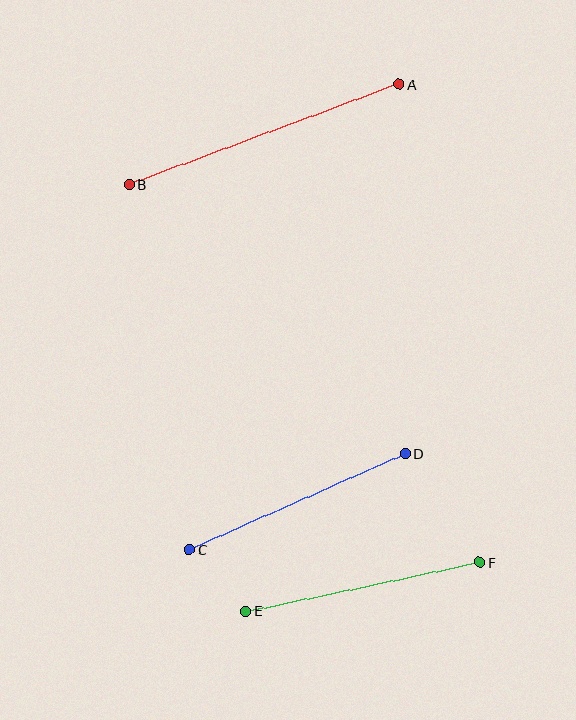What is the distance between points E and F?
The distance is approximately 239 pixels.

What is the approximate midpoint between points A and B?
The midpoint is at approximately (264, 134) pixels.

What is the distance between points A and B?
The distance is approximately 288 pixels.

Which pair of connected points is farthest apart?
Points A and B are farthest apart.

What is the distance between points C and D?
The distance is approximately 236 pixels.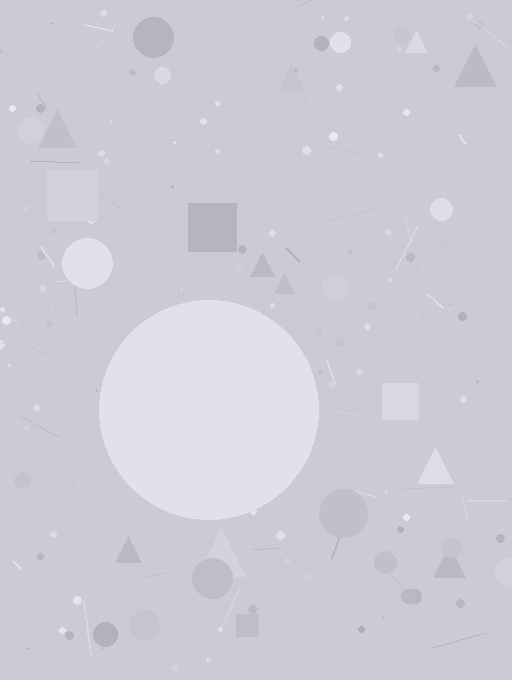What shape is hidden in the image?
A circle is hidden in the image.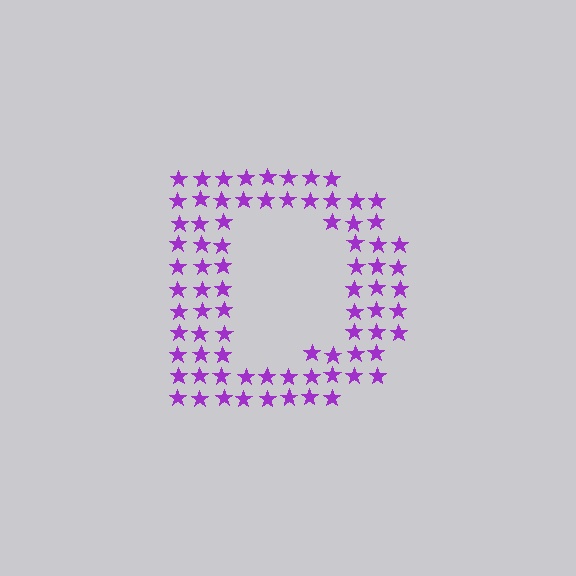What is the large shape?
The large shape is the letter D.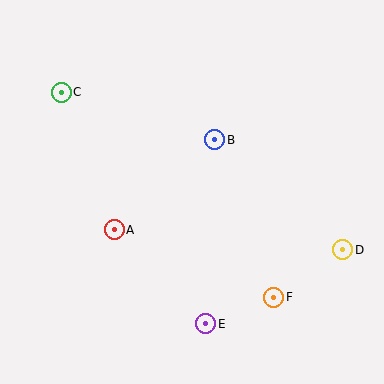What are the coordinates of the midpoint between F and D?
The midpoint between F and D is at (308, 273).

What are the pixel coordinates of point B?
Point B is at (215, 140).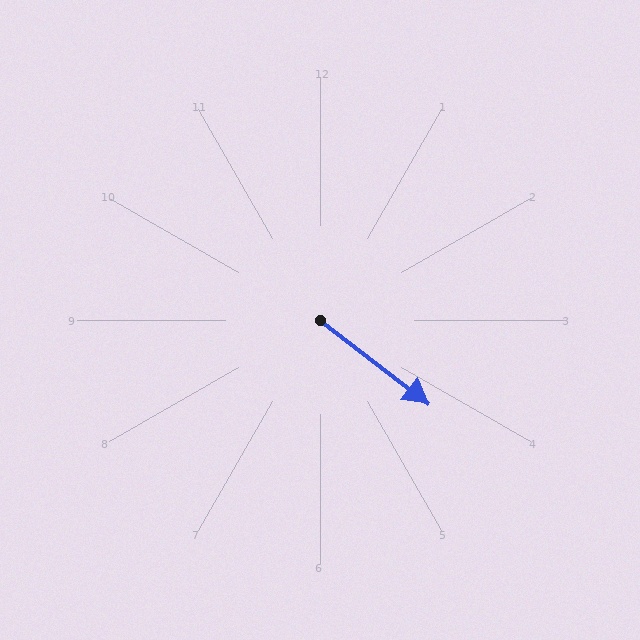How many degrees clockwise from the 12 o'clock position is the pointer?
Approximately 128 degrees.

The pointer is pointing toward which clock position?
Roughly 4 o'clock.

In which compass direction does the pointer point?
Southeast.